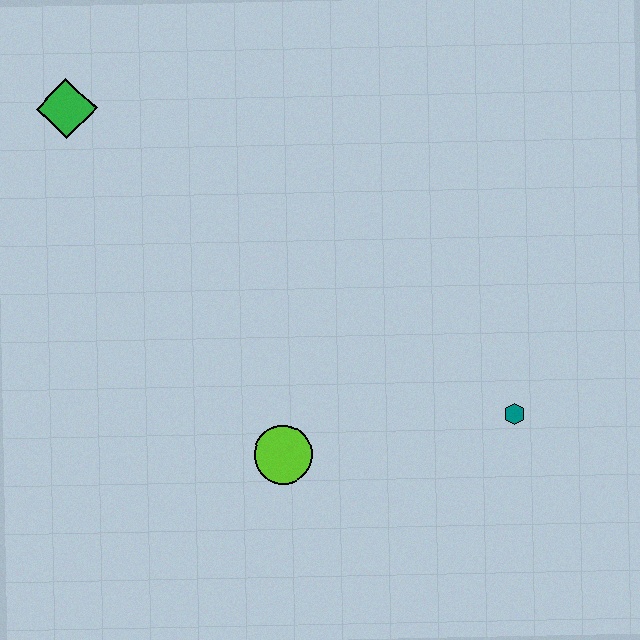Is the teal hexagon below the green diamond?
Yes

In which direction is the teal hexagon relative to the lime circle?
The teal hexagon is to the right of the lime circle.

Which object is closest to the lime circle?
The teal hexagon is closest to the lime circle.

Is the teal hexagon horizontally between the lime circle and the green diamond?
No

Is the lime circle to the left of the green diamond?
No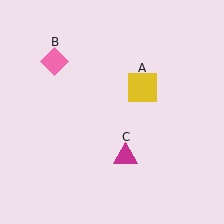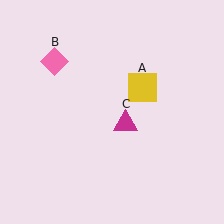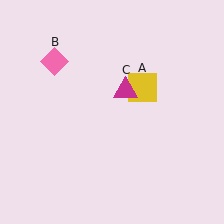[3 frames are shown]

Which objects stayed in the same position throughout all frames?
Yellow square (object A) and pink diamond (object B) remained stationary.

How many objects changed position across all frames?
1 object changed position: magenta triangle (object C).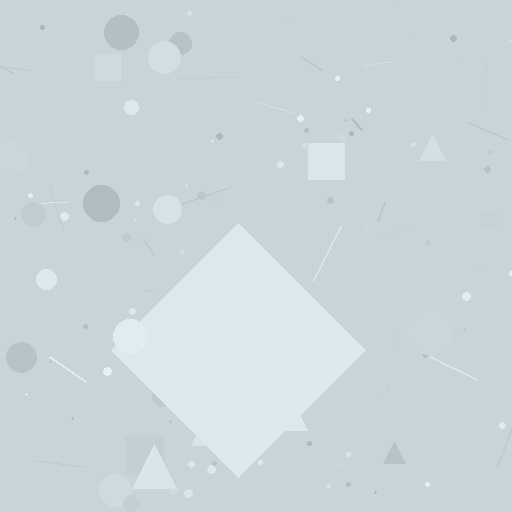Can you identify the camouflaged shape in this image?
The camouflaged shape is a diamond.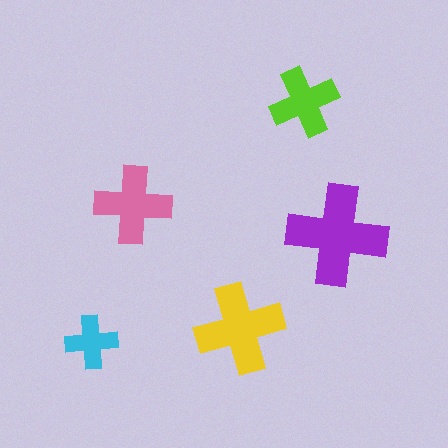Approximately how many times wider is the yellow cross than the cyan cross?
About 1.5 times wider.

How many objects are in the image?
There are 5 objects in the image.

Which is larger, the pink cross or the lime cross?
The pink one.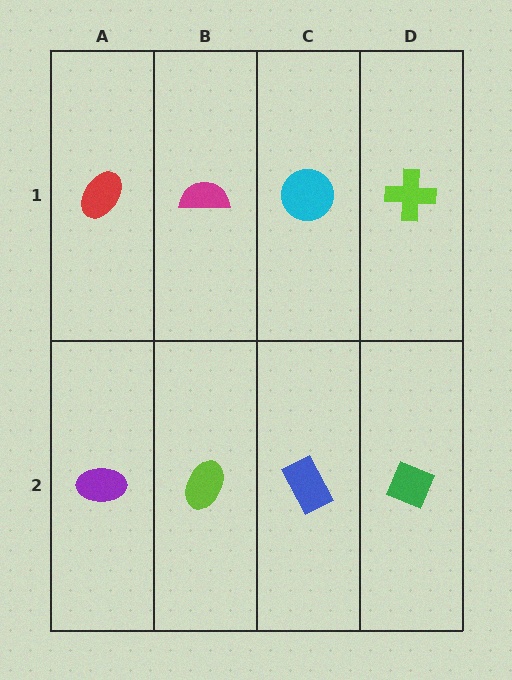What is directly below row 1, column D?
A green diamond.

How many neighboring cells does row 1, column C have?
3.